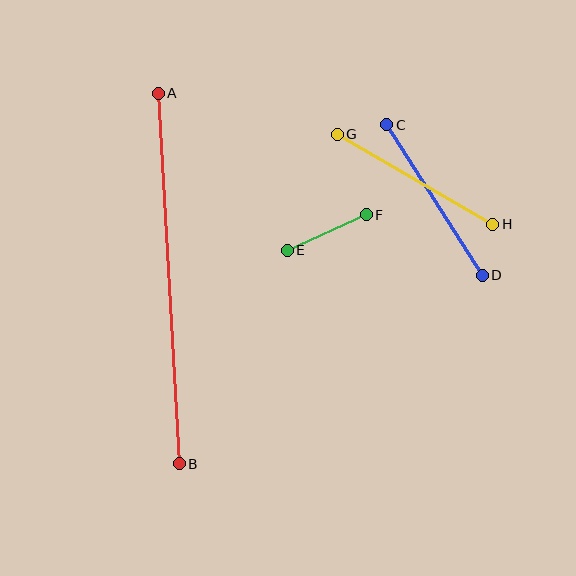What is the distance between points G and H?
The distance is approximately 180 pixels.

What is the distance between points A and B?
The distance is approximately 371 pixels.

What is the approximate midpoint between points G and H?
The midpoint is at approximately (415, 179) pixels.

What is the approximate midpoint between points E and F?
The midpoint is at approximately (327, 233) pixels.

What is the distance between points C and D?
The distance is approximately 178 pixels.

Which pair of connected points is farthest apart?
Points A and B are farthest apart.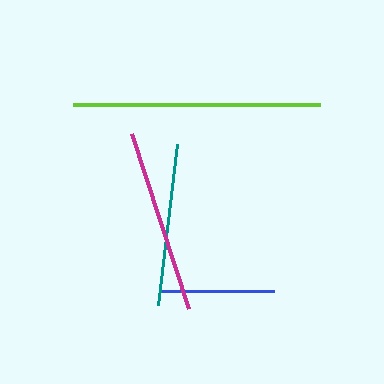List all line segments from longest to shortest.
From longest to shortest: lime, magenta, teal, blue.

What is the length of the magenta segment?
The magenta segment is approximately 184 pixels long.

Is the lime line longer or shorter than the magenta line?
The lime line is longer than the magenta line.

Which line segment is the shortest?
The blue line is the shortest at approximately 112 pixels.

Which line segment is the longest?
The lime line is the longest at approximately 247 pixels.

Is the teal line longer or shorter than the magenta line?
The magenta line is longer than the teal line.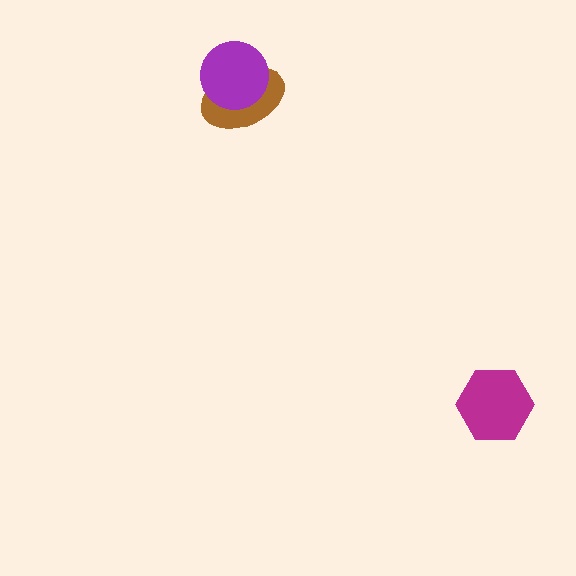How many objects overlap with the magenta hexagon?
0 objects overlap with the magenta hexagon.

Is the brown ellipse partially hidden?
Yes, it is partially covered by another shape.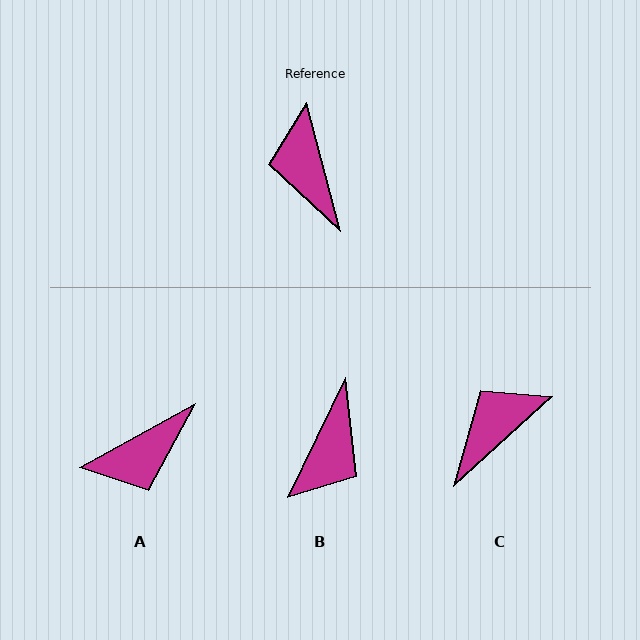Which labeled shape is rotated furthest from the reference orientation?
B, about 140 degrees away.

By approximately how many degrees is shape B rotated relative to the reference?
Approximately 140 degrees counter-clockwise.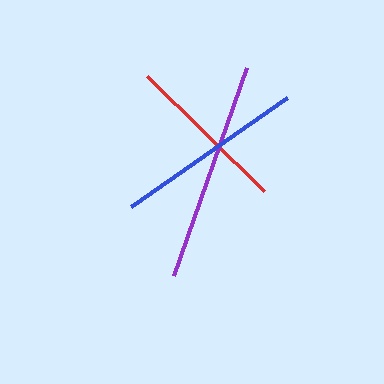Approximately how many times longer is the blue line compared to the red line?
The blue line is approximately 1.2 times the length of the red line.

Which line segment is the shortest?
The red line is the shortest at approximately 164 pixels.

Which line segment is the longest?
The purple line is the longest at approximately 220 pixels.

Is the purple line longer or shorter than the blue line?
The purple line is longer than the blue line.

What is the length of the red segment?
The red segment is approximately 164 pixels long.